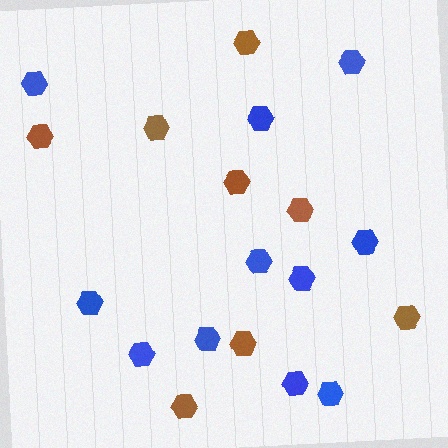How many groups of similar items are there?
There are 2 groups: one group of blue hexagons (11) and one group of brown hexagons (8).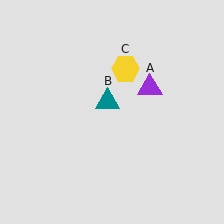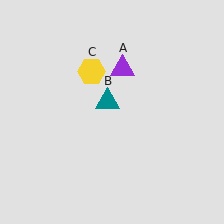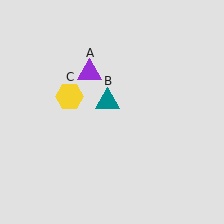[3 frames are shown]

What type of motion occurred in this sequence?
The purple triangle (object A), yellow hexagon (object C) rotated counterclockwise around the center of the scene.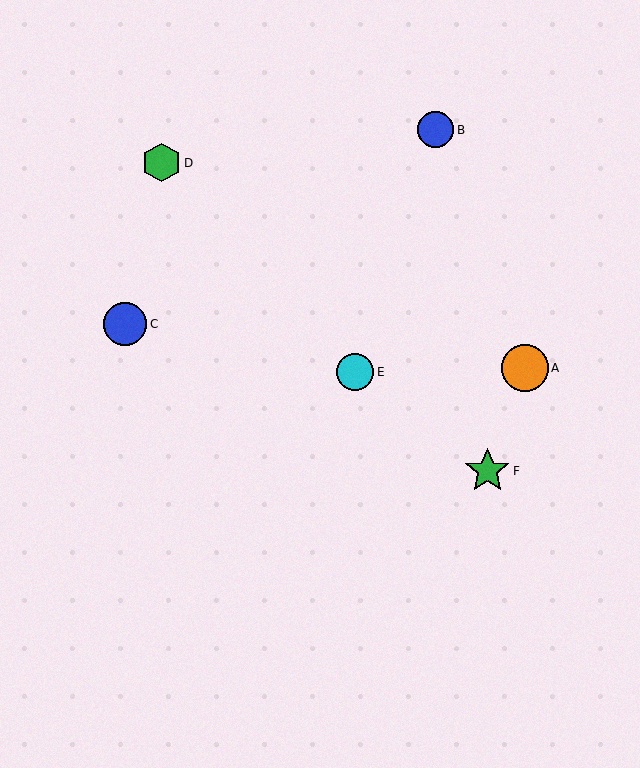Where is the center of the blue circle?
The center of the blue circle is at (436, 130).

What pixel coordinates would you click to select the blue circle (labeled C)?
Click at (125, 324) to select the blue circle C.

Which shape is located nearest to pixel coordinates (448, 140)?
The blue circle (labeled B) at (436, 130) is nearest to that location.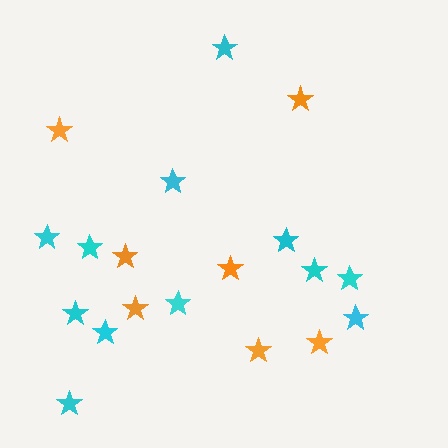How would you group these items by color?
There are 2 groups: one group of cyan stars (12) and one group of orange stars (7).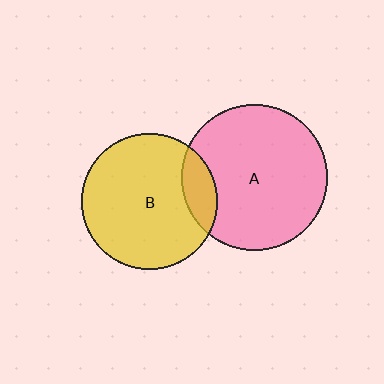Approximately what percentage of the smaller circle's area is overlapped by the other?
Approximately 15%.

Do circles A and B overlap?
Yes.